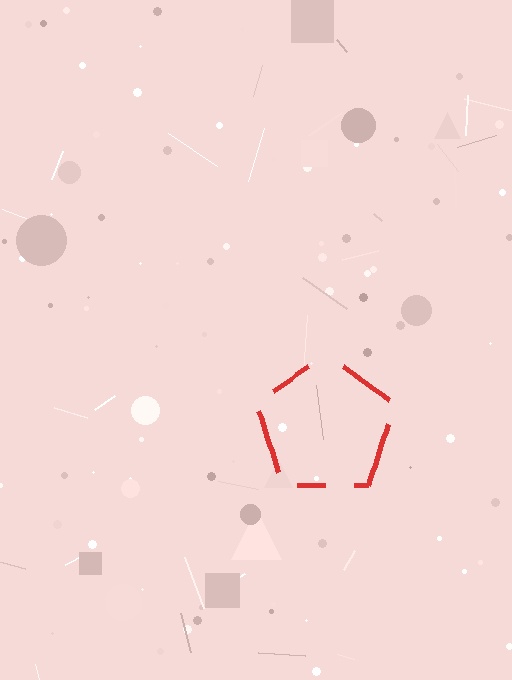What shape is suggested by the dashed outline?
The dashed outline suggests a pentagon.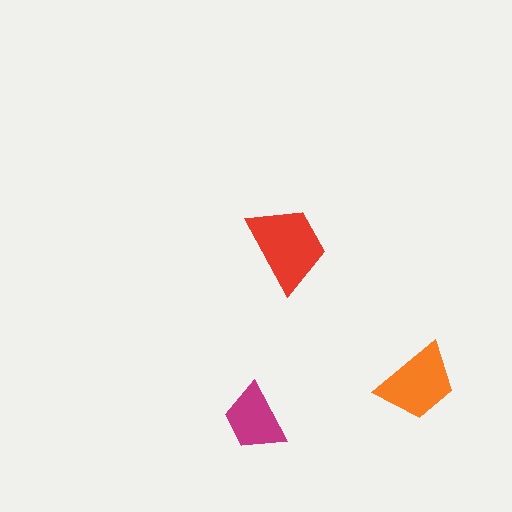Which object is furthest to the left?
The magenta trapezoid is leftmost.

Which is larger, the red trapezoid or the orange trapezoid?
The red one.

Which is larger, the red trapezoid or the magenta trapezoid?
The red one.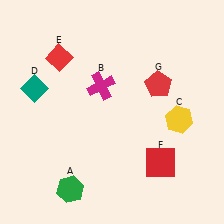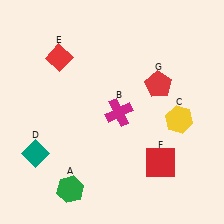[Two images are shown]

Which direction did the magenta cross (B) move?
The magenta cross (B) moved down.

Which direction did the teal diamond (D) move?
The teal diamond (D) moved down.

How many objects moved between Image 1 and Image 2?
2 objects moved between the two images.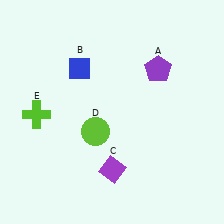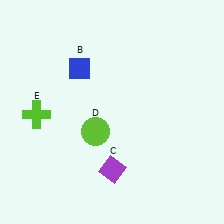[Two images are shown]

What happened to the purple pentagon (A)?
The purple pentagon (A) was removed in Image 2. It was in the top-right area of Image 1.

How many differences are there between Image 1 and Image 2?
There is 1 difference between the two images.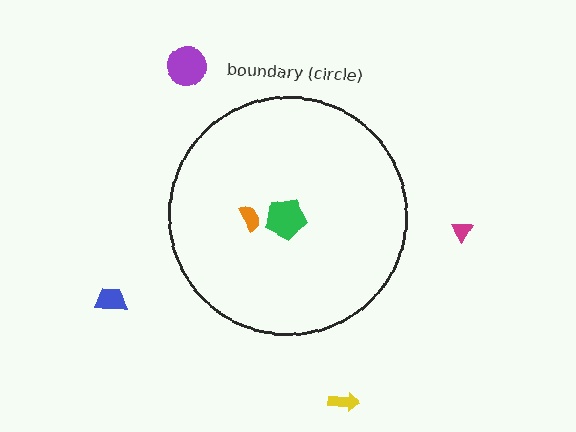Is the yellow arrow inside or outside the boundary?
Outside.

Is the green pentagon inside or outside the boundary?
Inside.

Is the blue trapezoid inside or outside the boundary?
Outside.